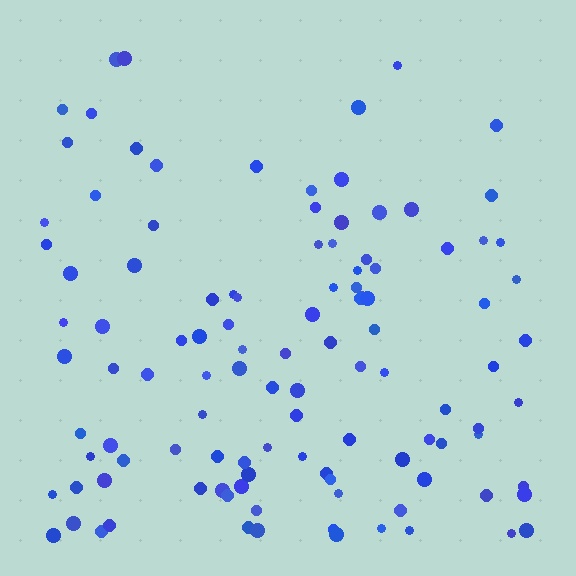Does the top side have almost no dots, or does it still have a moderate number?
Still a moderate number, just noticeably fewer than the bottom.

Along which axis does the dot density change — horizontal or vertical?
Vertical.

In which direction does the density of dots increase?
From top to bottom, with the bottom side densest.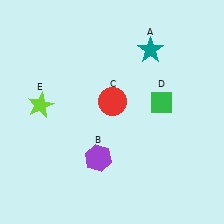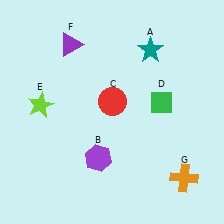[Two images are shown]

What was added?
A purple triangle (F), an orange cross (G) were added in Image 2.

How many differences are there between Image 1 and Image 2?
There are 2 differences between the two images.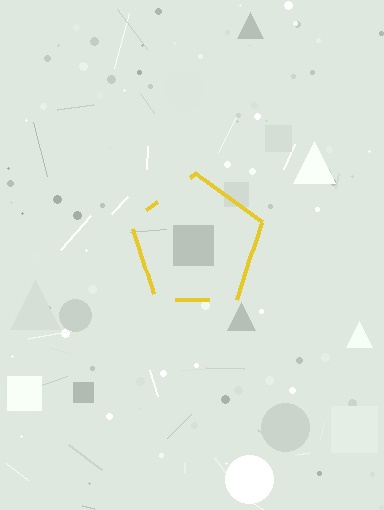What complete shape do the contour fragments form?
The contour fragments form a pentagon.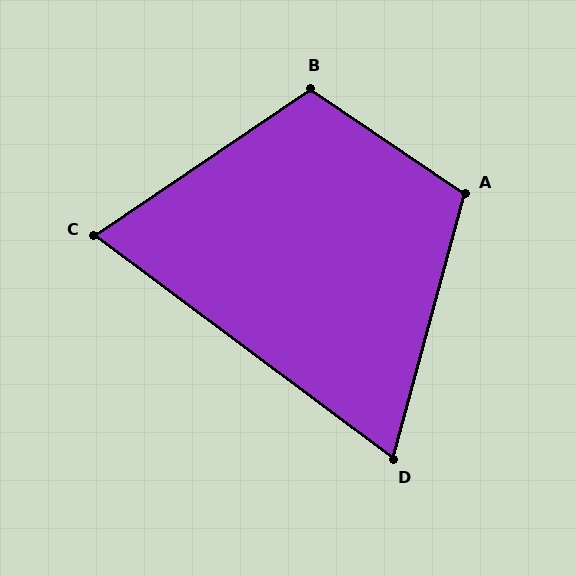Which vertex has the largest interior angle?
B, at approximately 112 degrees.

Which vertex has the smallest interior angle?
D, at approximately 68 degrees.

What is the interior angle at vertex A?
Approximately 109 degrees (obtuse).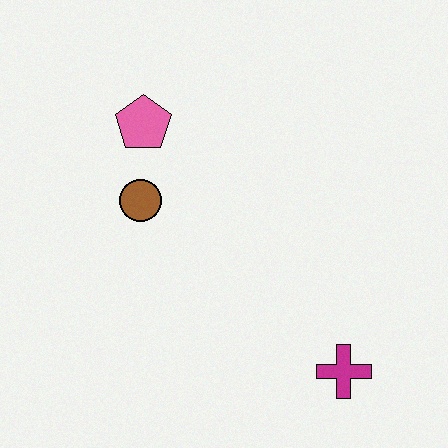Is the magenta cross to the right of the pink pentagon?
Yes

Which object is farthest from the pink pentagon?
The magenta cross is farthest from the pink pentagon.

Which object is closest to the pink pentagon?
The brown circle is closest to the pink pentagon.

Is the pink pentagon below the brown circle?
No